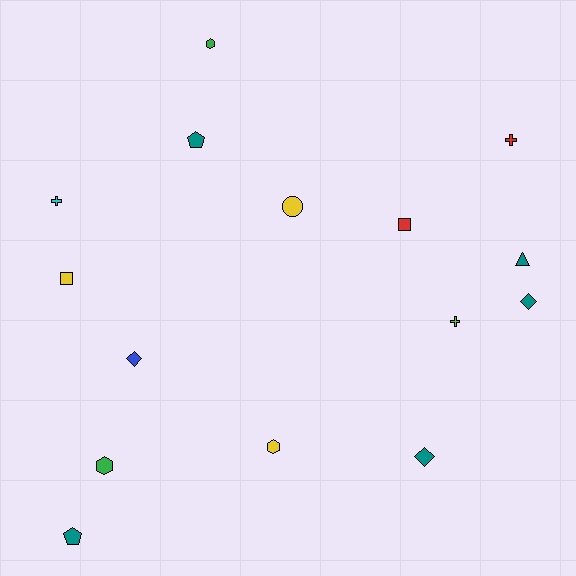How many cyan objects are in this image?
There is 1 cyan object.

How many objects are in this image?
There are 15 objects.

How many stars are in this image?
There are no stars.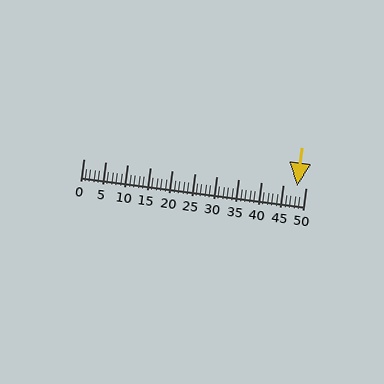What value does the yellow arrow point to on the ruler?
The yellow arrow points to approximately 48.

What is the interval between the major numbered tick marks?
The major tick marks are spaced 5 units apart.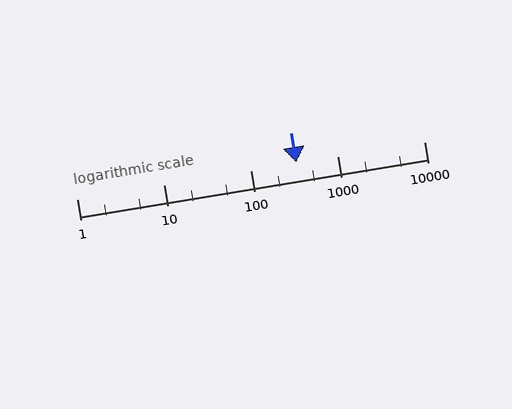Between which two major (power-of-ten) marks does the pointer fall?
The pointer is between 100 and 1000.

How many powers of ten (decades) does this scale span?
The scale spans 4 decades, from 1 to 10000.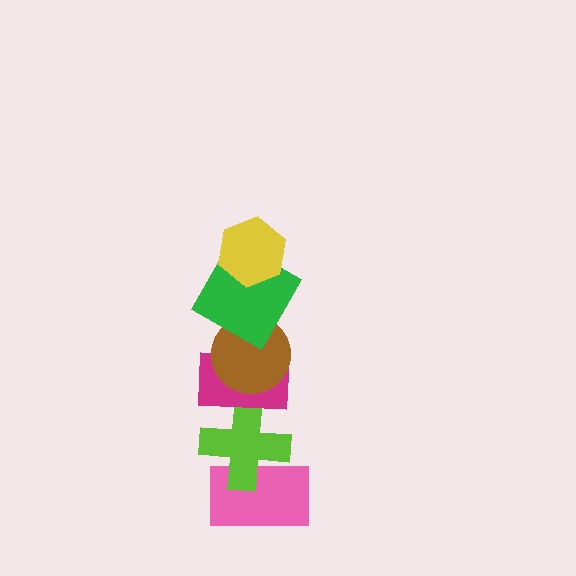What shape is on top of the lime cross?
The magenta rectangle is on top of the lime cross.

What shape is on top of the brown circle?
The green square is on top of the brown circle.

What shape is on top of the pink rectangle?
The lime cross is on top of the pink rectangle.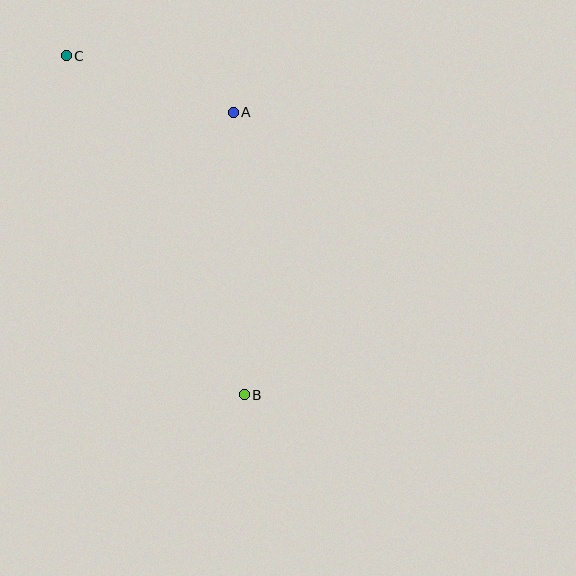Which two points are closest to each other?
Points A and C are closest to each other.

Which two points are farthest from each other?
Points B and C are farthest from each other.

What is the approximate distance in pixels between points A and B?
The distance between A and B is approximately 283 pixels.